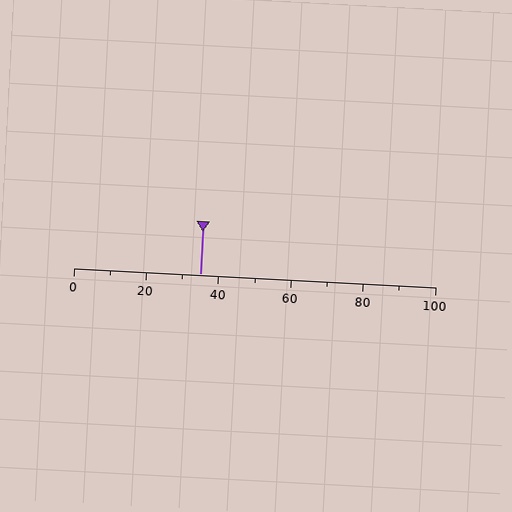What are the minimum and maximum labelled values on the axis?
The axis runs from 0 to 100.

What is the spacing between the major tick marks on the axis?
The major ticks are spaced 20 apart.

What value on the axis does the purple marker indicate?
The marker indicates approximately 35.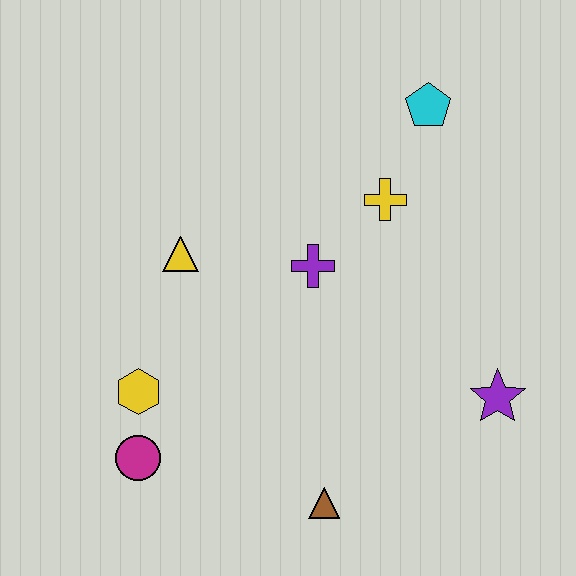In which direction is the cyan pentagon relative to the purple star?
The cyan pentagon is above the purple star.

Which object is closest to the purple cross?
The yellow cross is closest to the purple cross.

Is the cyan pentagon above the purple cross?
Yes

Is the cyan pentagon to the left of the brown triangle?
No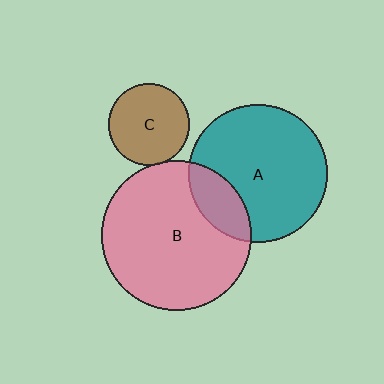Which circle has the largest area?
Circle B (pink).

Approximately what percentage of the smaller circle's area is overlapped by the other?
Approximately 5%.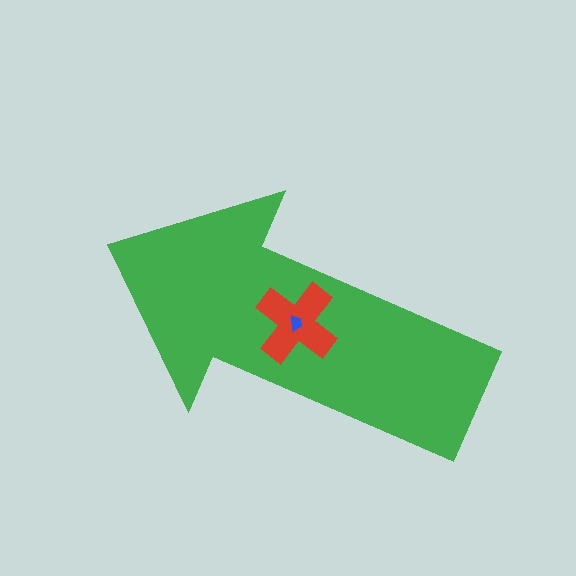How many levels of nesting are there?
3.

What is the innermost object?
The blue trapezoid.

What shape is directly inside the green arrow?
The red cross.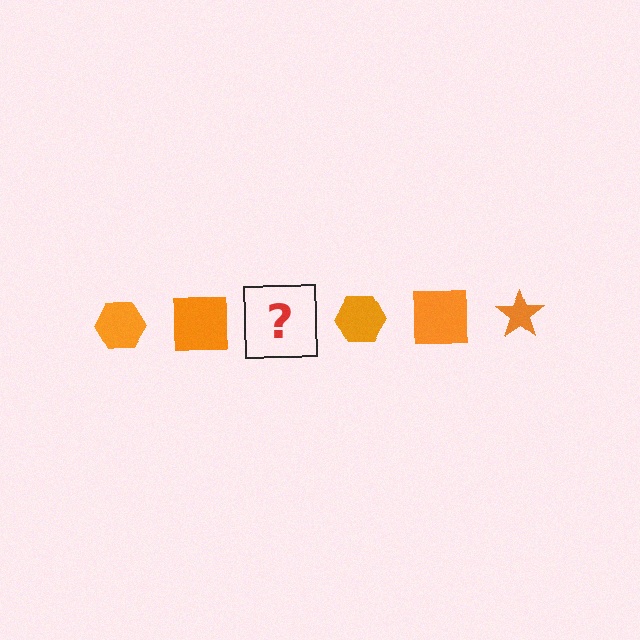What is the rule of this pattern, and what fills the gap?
The rule is that the pattern cycles through hexagon, square, star shapes in orange. The gap should be filled with an orange star.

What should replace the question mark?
The question mark should be replaced with an orange star.